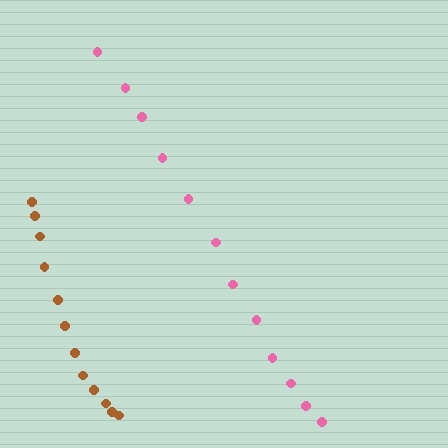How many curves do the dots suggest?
There are 2 distinct paths.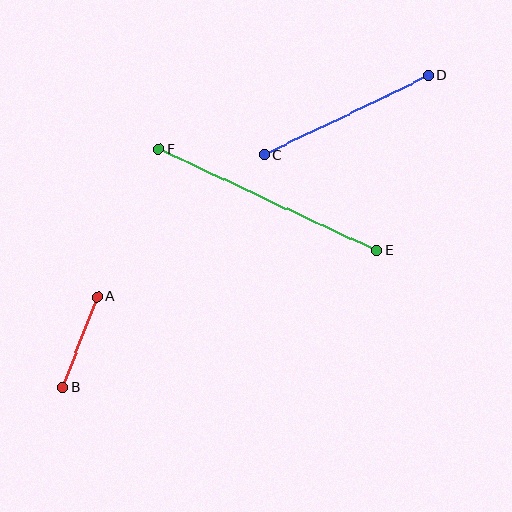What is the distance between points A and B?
The distance is approximately 96 pixels.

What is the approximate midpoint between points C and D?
The midpoint is at approximately (347, 115) pixels.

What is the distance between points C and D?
The distance is approximately 182 pixels.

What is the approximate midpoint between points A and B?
The midpoint is at approximately (80, 342) pixels.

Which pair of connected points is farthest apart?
Points E and F are farthest apart.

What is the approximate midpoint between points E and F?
The midpoint is at approximately (268, 200) pixels.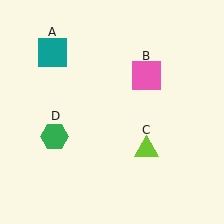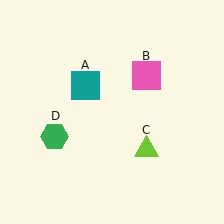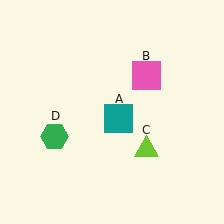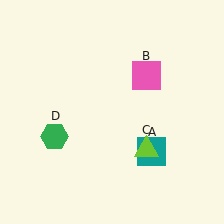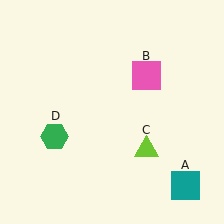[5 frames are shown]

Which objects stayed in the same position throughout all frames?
Pink square (object B) and lime triangle (object C) and green hexagon (object D) remained stationary.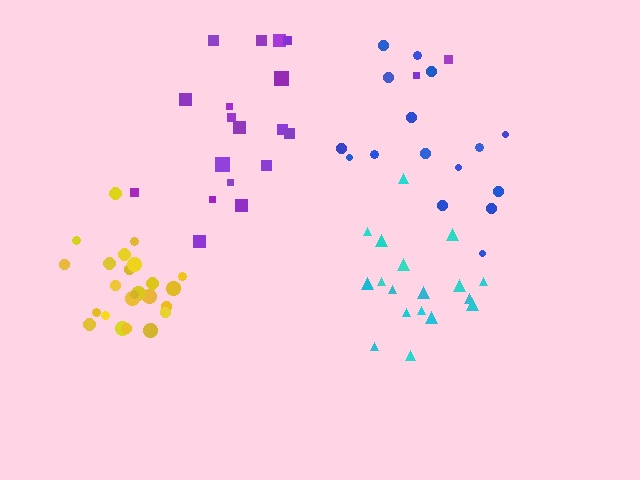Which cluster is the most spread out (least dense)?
Blue.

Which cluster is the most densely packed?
Yellow.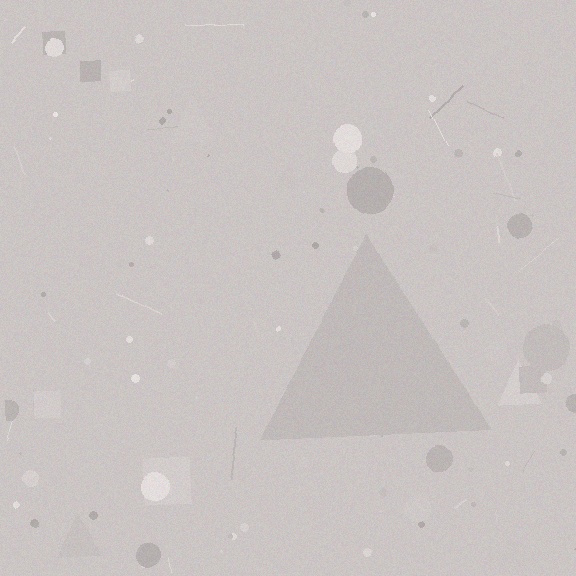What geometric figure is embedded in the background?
A triangle is embedded in the background.